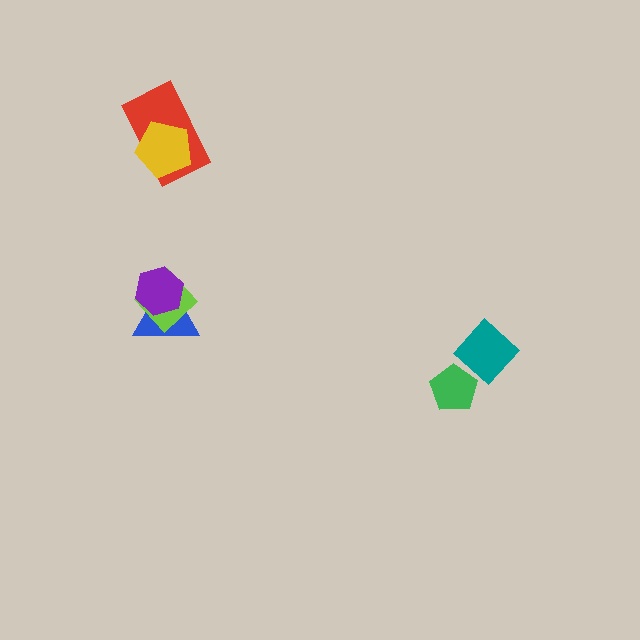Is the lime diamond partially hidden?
Yes, it is partially covered by another shape.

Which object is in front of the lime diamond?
The purple hexagon is in front of the lime diamond.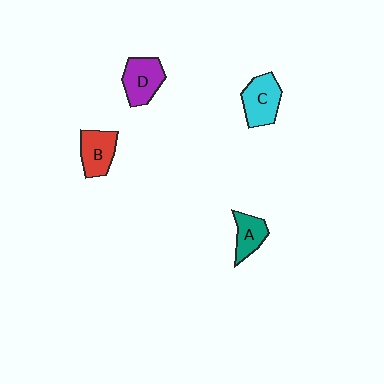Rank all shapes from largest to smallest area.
From largest to smallest: C (cyan), D (purple), B (red), A (teal).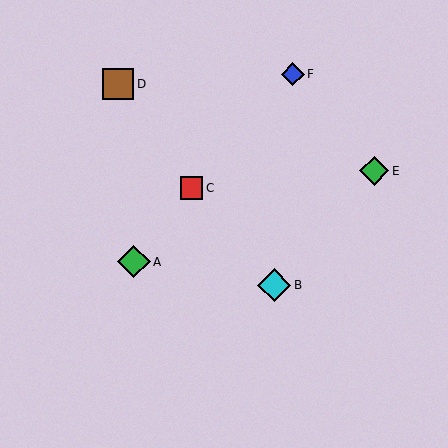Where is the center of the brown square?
The center of the brown square is at (118, 84).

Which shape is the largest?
The cyan diamond (labeled B) is the largest.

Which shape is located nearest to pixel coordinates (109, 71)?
The brown square (labeled D) at (118, 84) is nearest to that location.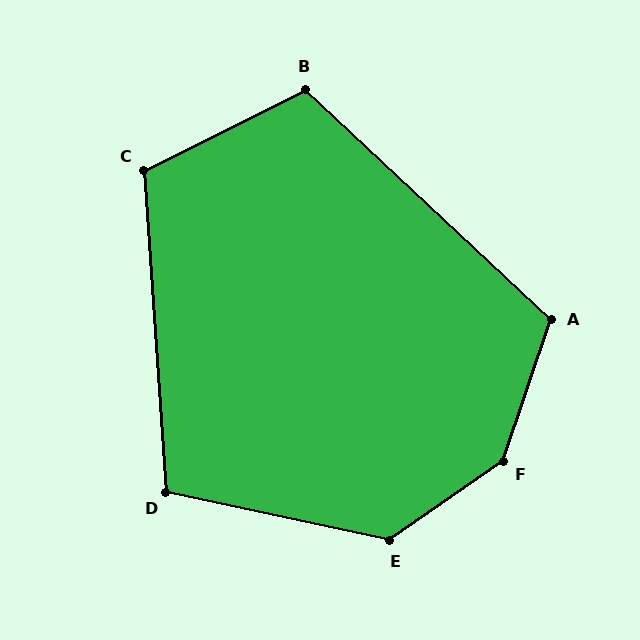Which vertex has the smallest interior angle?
D, at approximately 106 degrees.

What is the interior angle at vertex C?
Approximately 113 degrees (obtuse).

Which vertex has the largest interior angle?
F, at approximately 144 degrees.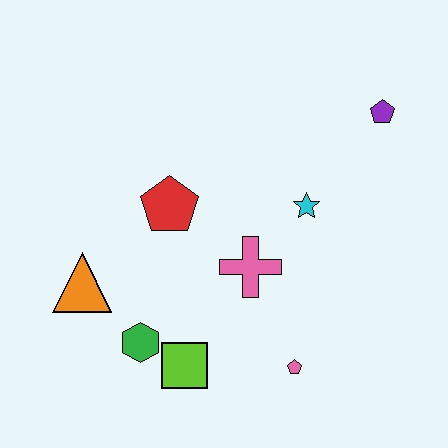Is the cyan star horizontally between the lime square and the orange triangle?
No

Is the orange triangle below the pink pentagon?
No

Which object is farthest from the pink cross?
The purple pentagon is farthest from the pink cross.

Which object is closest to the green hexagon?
The lime square is closest to the green hexagon.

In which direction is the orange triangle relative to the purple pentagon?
The orange triangle is to the left of the purple pentagon.